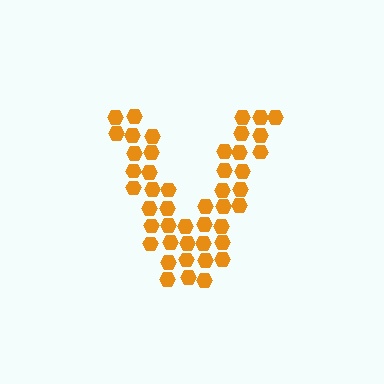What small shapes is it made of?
It is made of small hexagons.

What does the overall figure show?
The overall figure shows the letter V.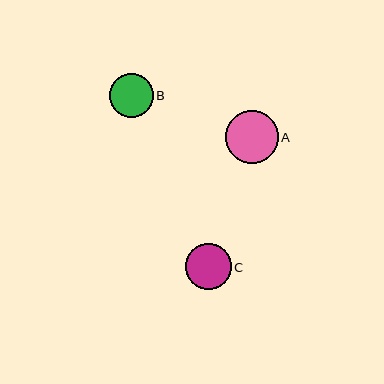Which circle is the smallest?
Circle B is the smallest with a size of approximately 44 pixels.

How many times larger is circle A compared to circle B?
Circle A is approximately 1.2 times the size of circle B.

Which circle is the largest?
Circle A is the largest with a size of approximately 53 pixels.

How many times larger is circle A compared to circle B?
Circle A is approximately 1.2 times the size of circle B.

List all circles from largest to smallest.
From largest to smallest: A, C, B.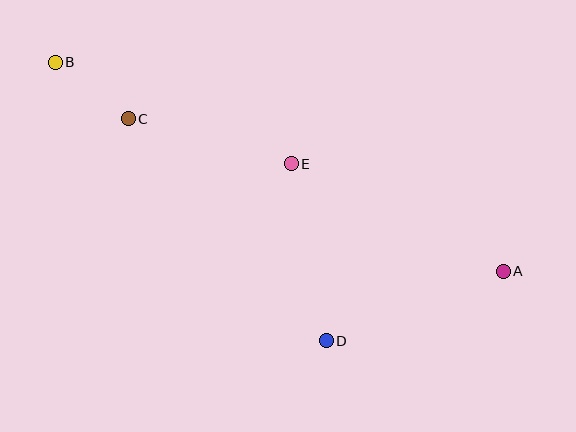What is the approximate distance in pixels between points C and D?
The distance between C and D is approximately 298 pixels.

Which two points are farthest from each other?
Points A and B are farthest from each other.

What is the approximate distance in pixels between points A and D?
The distance between A and D is approximately 190 pixels.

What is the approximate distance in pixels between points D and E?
The distance between D and E is approximately 180 pixels.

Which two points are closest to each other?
Points B and C are closest to each other.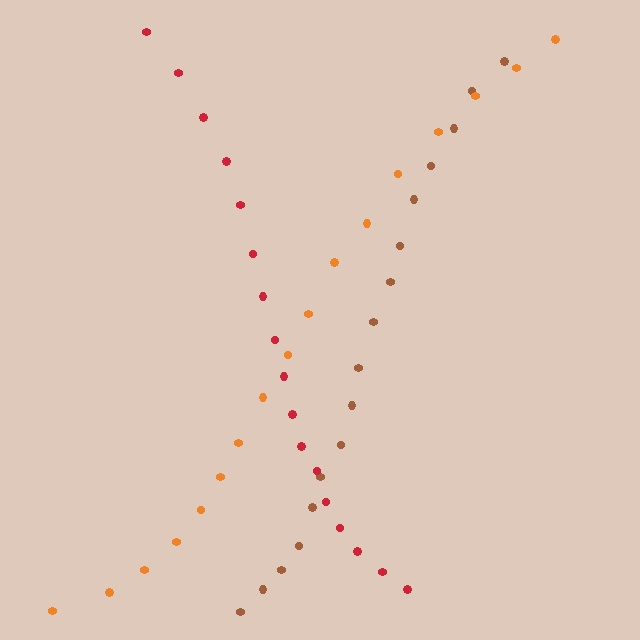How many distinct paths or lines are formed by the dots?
There are 3 distinct paths.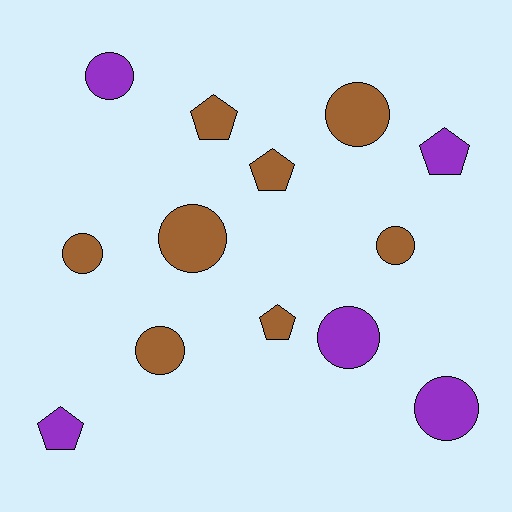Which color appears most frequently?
Brown, with 8 objects.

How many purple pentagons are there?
There are 2 purple pentagons.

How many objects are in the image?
There are 13 objects.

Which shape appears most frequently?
Circle, with 8 objects.